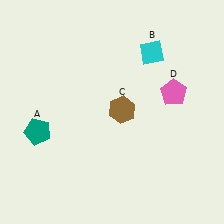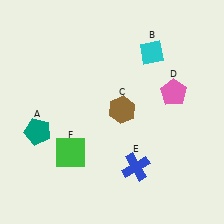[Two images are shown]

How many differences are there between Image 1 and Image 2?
There are 2 differences between the two images.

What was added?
A blue cross (E), a green square (F) were added in Image 2.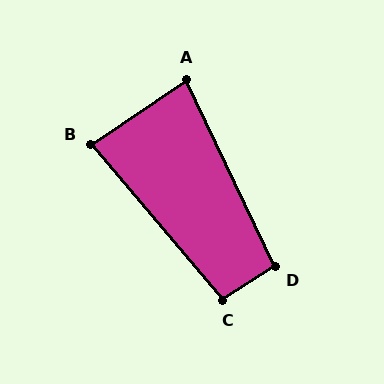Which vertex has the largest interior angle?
C, at approximately 98 degrees.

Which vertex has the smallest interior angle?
A, at approximately 82 degrees.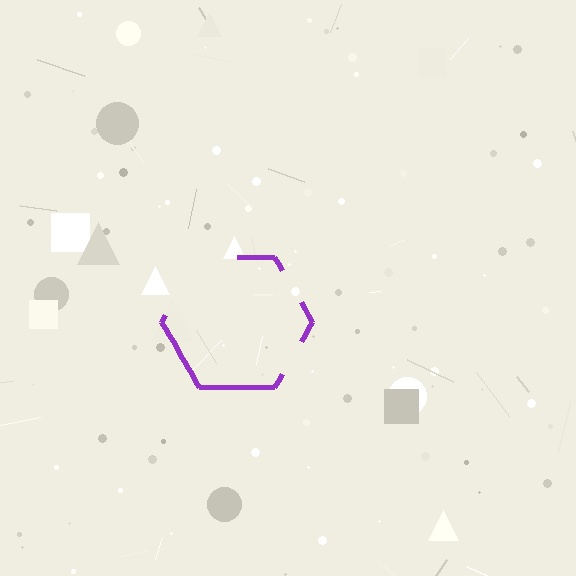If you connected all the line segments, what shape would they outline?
They would outline a hexagon.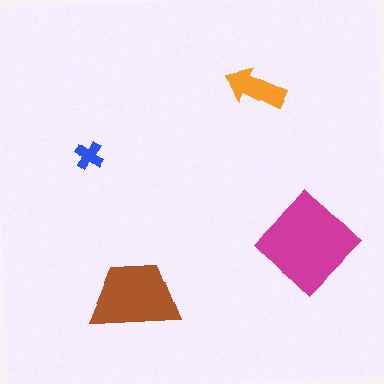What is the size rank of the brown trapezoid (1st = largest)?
2nd.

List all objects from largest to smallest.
The magenta diamond, the brown trapezoid, the orange arrow, the blue cross.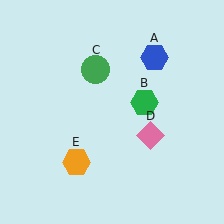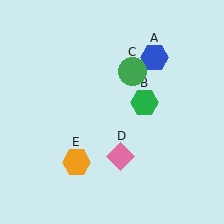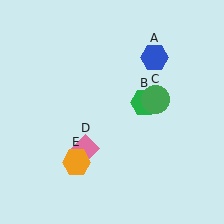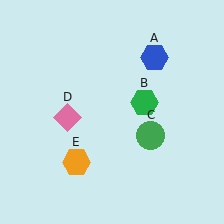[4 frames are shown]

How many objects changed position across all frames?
2 objects changed position: green circle (object C), pink diamond (object D).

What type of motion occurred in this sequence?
The green circle (object C), pink diamond (object D) rotated clockwise around the center of the scene.